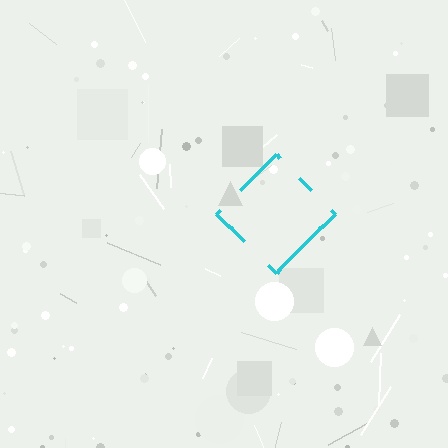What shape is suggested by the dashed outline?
The dashed outline suggests a diamond.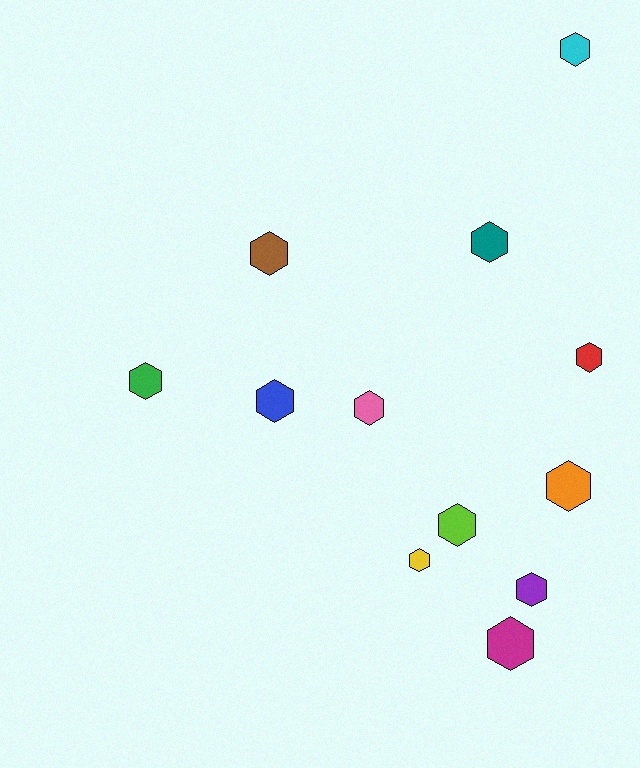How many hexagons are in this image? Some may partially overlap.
There are 12 hexagons.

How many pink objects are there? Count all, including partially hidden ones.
There is 1 pink object.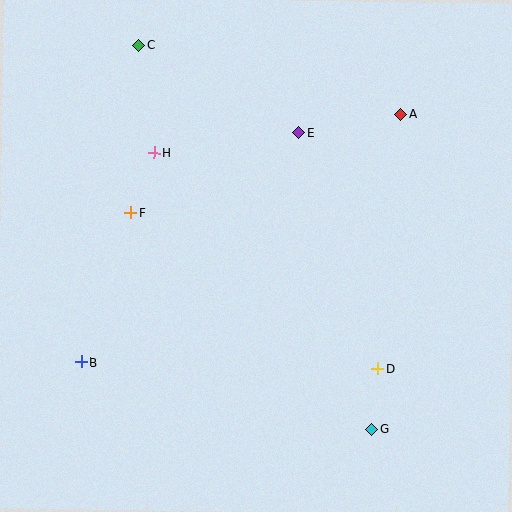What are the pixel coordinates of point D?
Point D is at (378, 368).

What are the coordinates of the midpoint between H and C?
The midpoint between H and C is at (146, 99).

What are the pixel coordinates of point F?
Point F is at (130, 213).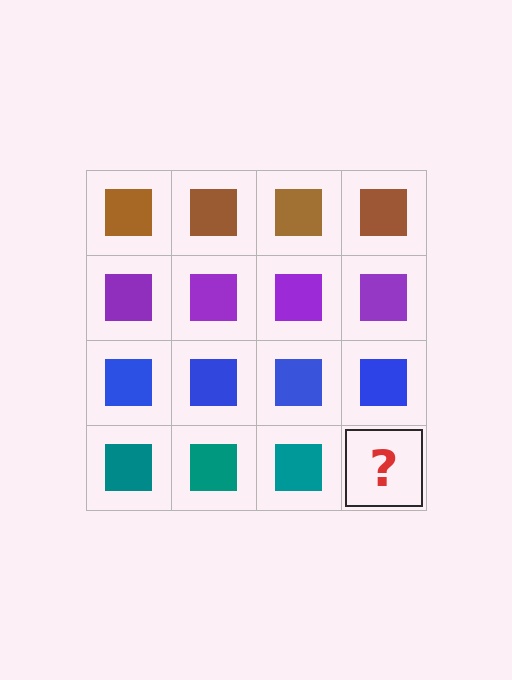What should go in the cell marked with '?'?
The missing cell should contain a teal square.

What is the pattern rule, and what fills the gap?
The rule is that each row has a consistent color. The gap should be filled with a teal square.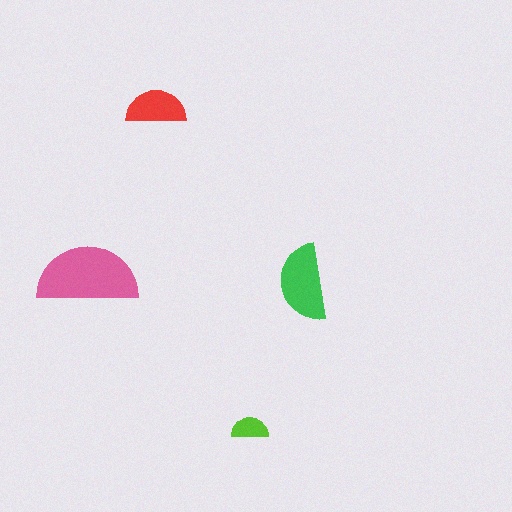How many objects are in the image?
There are 4 objects in the image.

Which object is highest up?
The red semicircle is topmost.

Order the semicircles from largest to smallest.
the pink one, the green one, the red one, the lime one.